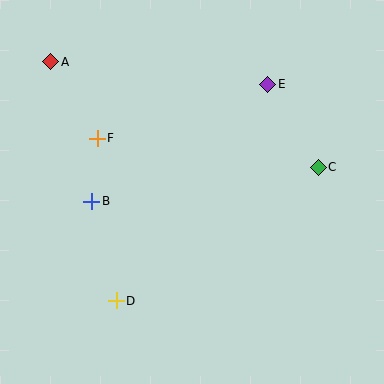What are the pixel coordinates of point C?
Point C is at (318, 167).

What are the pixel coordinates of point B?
Point B is at (92, 201).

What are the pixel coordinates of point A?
Point A is at (51, 62).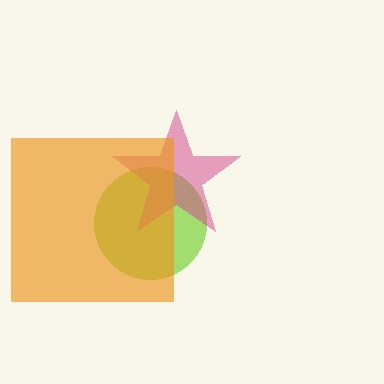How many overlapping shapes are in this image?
There are 3 overlapping shapes in the image.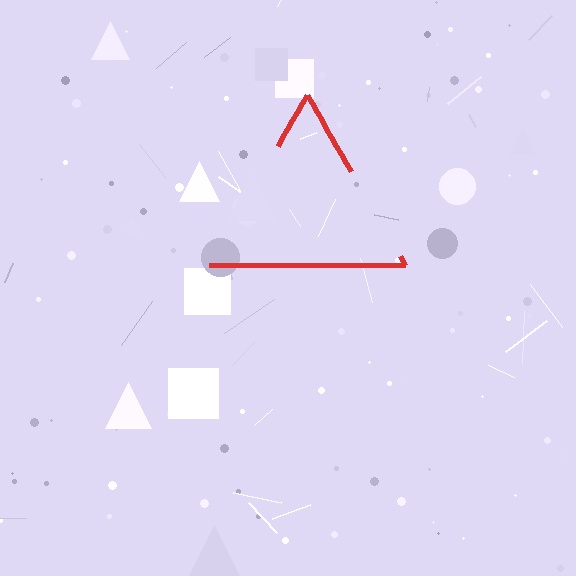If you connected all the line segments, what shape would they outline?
They would outline a triangle.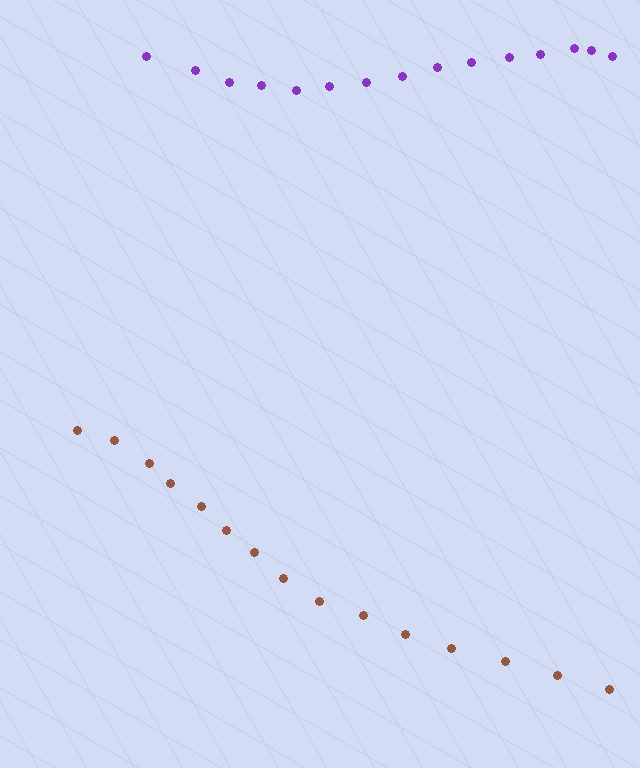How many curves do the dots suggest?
There are 2 distinct paths.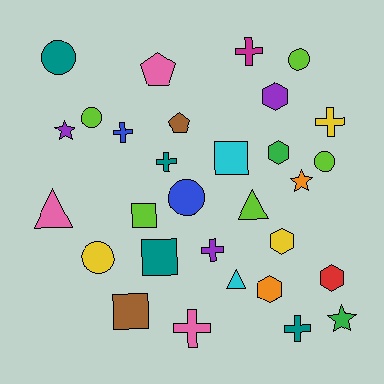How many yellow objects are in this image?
There are 3 yellow objects.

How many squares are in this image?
There are 4 squares.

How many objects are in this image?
There are 30 objects.